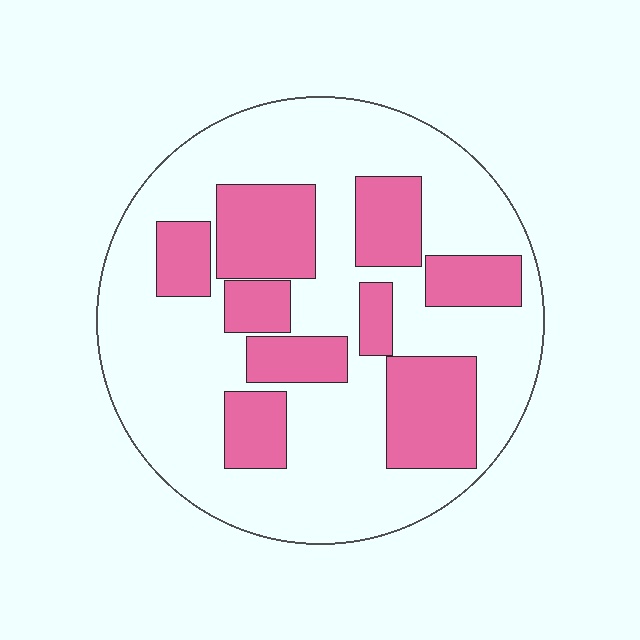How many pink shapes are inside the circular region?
9.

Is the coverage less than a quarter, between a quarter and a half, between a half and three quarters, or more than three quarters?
Between a quarter and a half.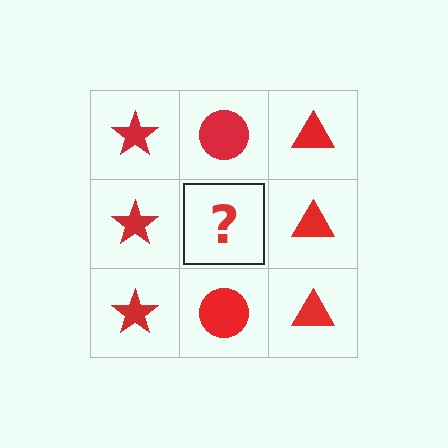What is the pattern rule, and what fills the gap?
The rule is that each column has a consistent shape. The gap should be filled with a red circle.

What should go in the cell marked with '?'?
The missing cell should contain a red circle.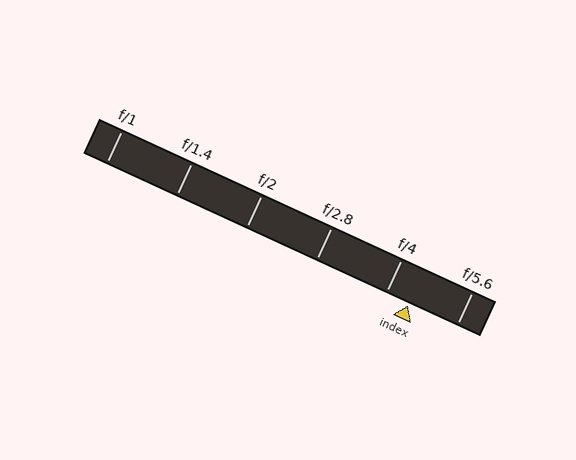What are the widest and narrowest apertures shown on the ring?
The widest aperture shown is f/1 and the narrowest is f/5.6.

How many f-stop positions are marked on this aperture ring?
There are 6 f-stop positions marked.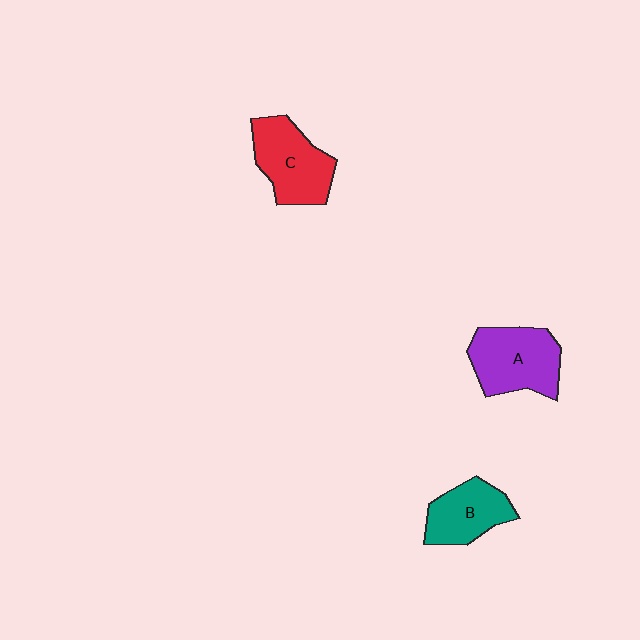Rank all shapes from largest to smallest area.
From largest to smallest: A (purple), C (red), B (teal).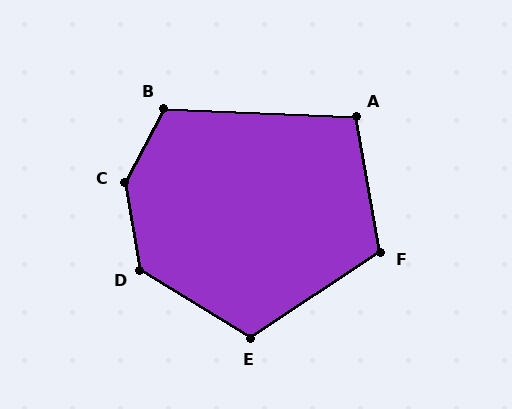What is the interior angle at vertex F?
Approximately 113 degrees (obtuse).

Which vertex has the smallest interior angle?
A, at approximately 103 degrees.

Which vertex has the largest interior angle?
C, at approximately 142 degrees.